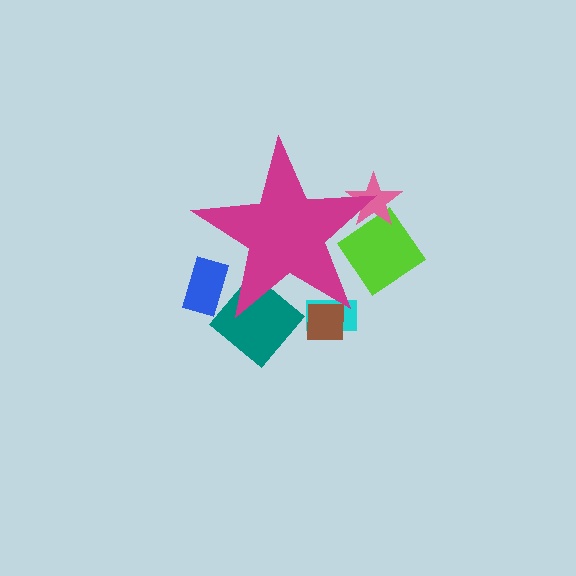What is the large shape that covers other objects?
A magenta star.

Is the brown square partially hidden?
Yes, the brown square is partially hidden behind the magenta star.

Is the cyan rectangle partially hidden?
Yes, the cyan rectangle is partially hidden behind the magenta star.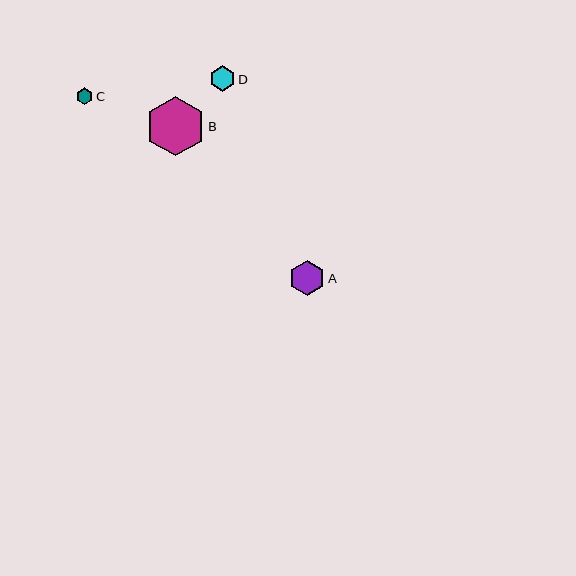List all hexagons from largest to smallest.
From largest to smallest: B, A, D, C.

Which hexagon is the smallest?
Hexagon C is the smallest with a size of approximately 17 pixels.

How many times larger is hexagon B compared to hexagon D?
Hexagon B is approximately 2.3 times the size of hexagon D.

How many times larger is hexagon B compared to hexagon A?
Hexagon B is approximately 1.7 times the size of hexagon A.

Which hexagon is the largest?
Hexagon B is the largest with a size of approximately 59 pixels.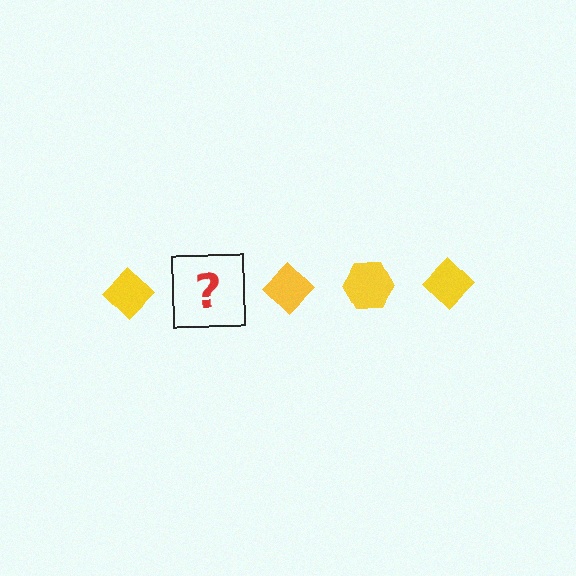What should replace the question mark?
The question mark should be replaced with a yellow hexagon.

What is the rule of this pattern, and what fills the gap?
The rule is that the pattern cycles through diamond, hexagon shapes in yellow. The gap should be filled with a yellow hexagon.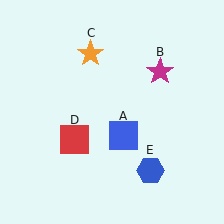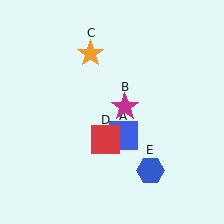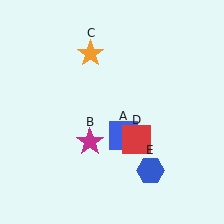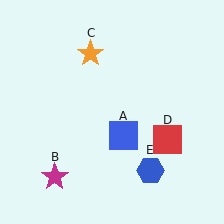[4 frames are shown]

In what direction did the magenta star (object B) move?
The magenta star (object B) moved down and to the left.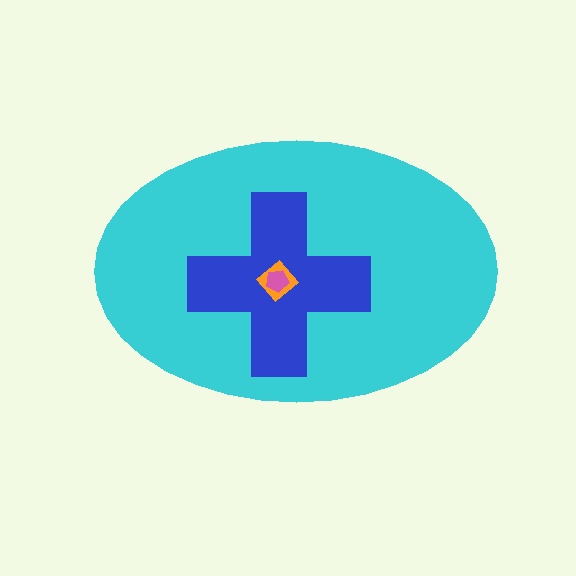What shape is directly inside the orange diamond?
The pink pentagon.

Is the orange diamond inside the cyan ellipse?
Yes.